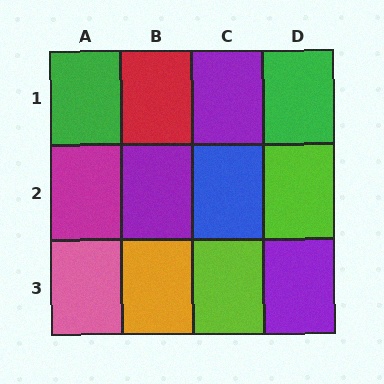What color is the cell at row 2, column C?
Blue.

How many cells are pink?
1 cell is pink.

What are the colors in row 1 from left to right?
Green, red, purple, green.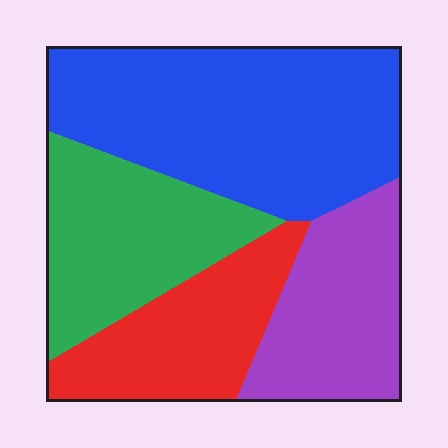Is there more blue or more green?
Blue.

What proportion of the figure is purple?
Purple takes up about one fifth (1/5) of the figure.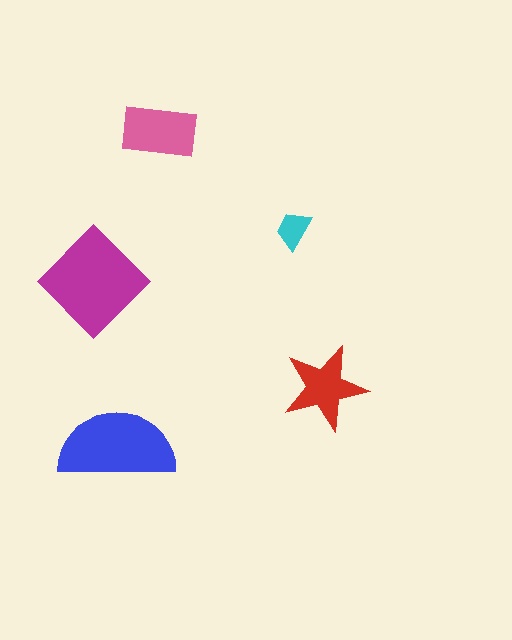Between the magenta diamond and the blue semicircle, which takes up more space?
The magenta diamond.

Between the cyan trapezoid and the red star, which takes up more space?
The red star.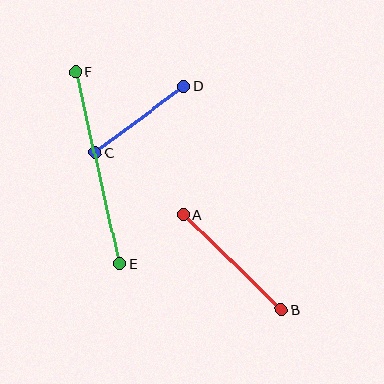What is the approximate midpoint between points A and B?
The midpoint is at approximately (232, 262) pixels.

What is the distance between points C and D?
The distance is approximately 110 pixels.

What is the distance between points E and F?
The distance is approximately 196 pixels.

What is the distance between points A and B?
The distance is approximately 136 pixels.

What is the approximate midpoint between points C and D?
The midpoint is at approximately (139, 120) pixels.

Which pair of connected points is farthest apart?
Points E and F are farthest apart.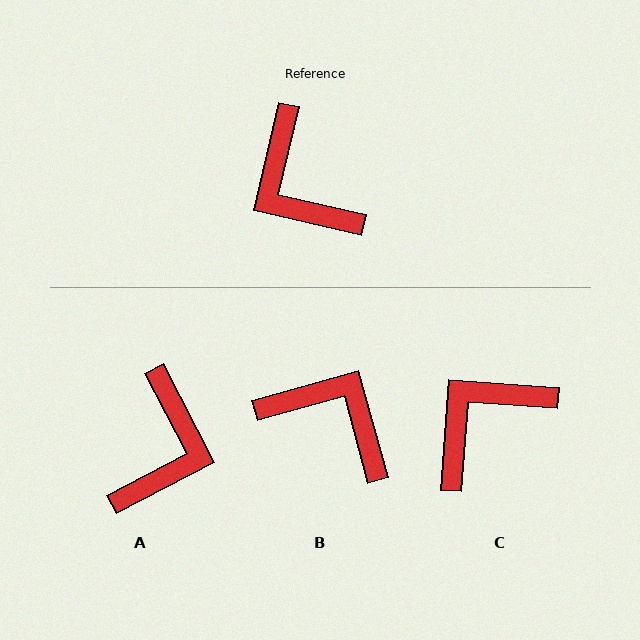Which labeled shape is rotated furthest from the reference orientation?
B, about 151 degrees away.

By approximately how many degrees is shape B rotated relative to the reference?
Approximately 151 degrees clockwise.